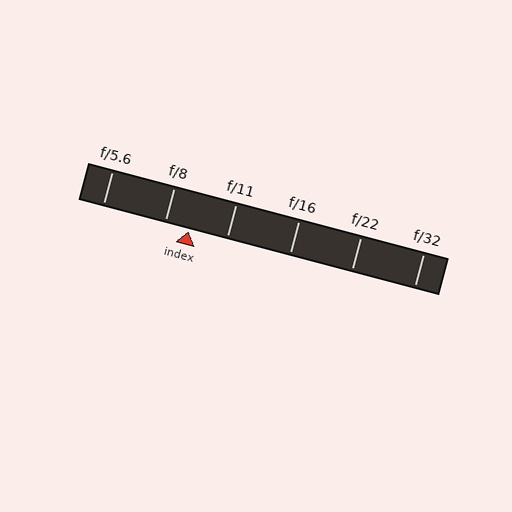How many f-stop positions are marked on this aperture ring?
There are 6 f-stop positions marked.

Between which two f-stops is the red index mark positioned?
The index mark is between f/8 and f/11.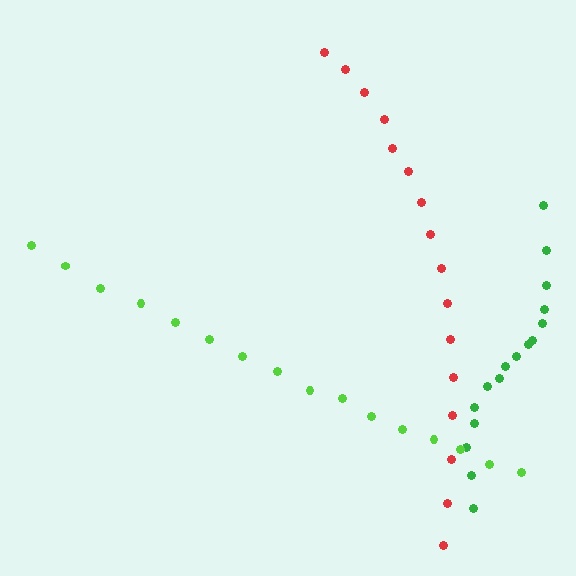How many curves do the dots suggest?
There are 3 distinct paths.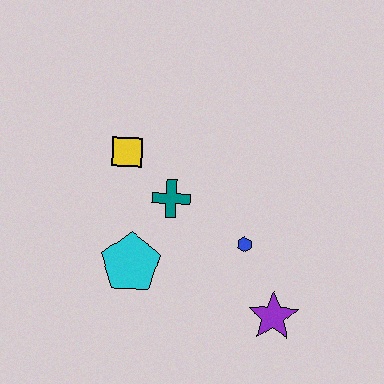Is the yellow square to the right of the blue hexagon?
No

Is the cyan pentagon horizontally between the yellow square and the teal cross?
Yes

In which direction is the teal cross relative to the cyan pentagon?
The teal cross is above the cyan pentagon.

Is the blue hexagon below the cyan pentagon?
No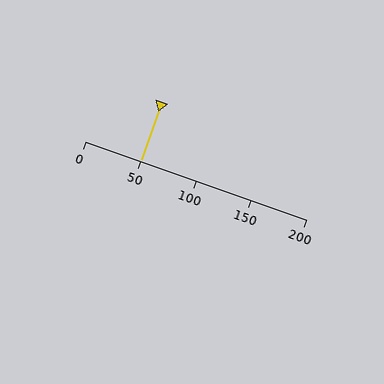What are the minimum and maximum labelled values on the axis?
The axis runs from 0 to 200.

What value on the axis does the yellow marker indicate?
The marker indicates approximately 50.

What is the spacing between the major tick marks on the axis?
The major ticks are spaced 50 apart.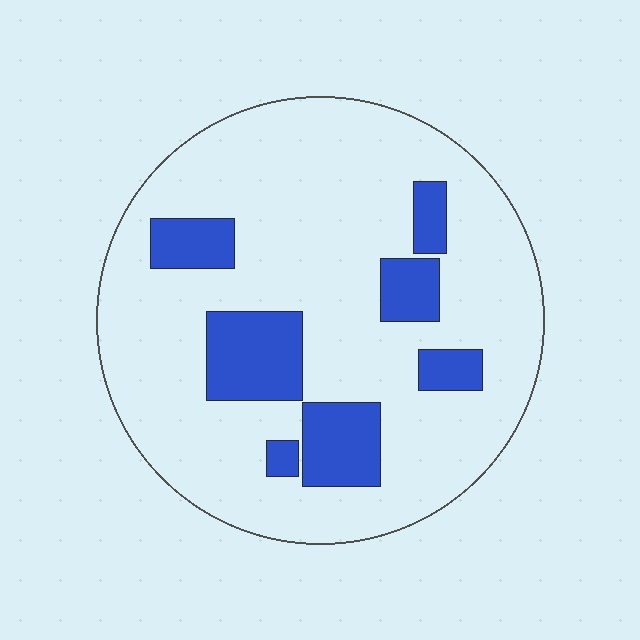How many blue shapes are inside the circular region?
7.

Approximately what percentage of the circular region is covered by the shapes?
Approximately 20%.